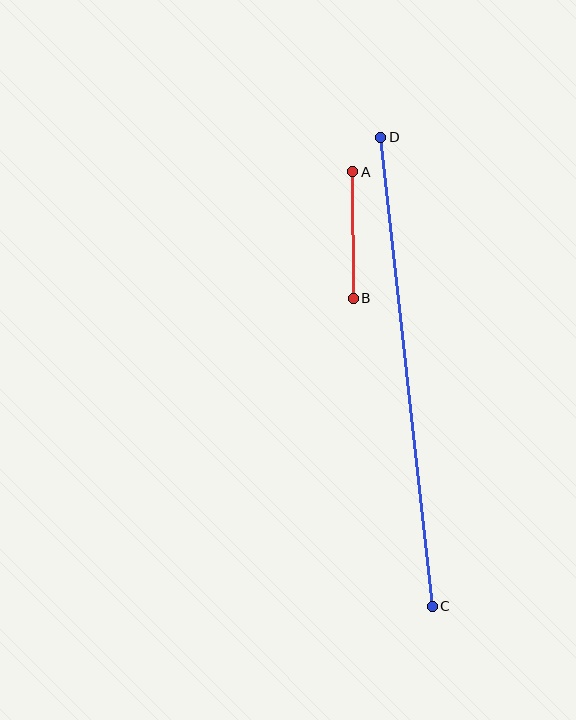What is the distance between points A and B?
The distance is approximately 127 pixels.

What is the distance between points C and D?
The distance is approximately 472 pixels.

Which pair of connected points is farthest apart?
Points C and D are farthest apart.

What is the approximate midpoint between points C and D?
The midpoint is at approximately (407, 372) pixels.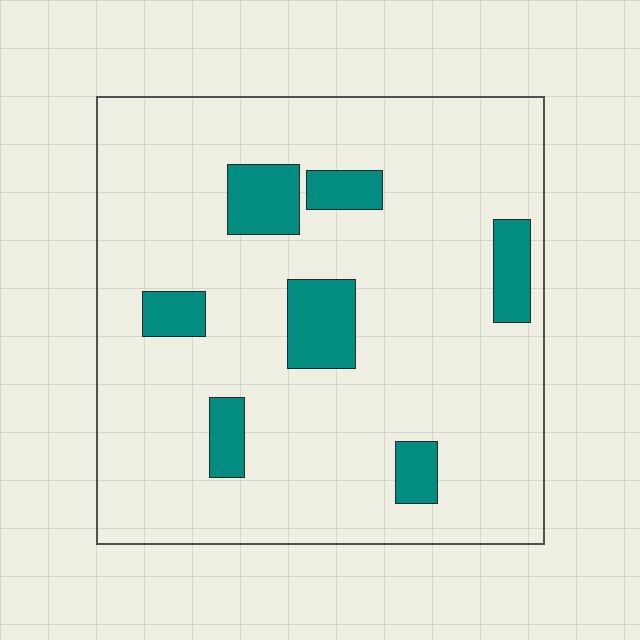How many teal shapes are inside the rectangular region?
7.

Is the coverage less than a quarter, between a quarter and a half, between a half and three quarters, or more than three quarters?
Less than a quarter.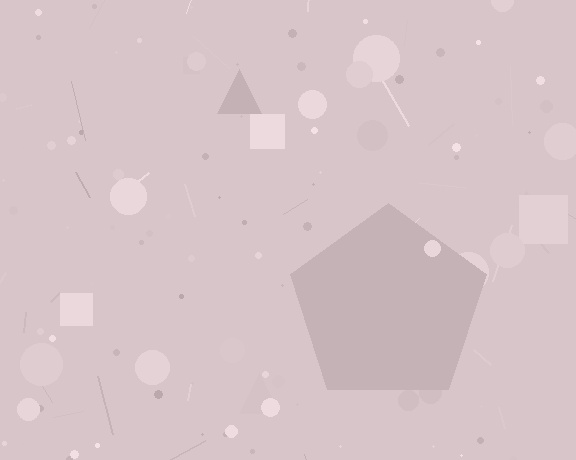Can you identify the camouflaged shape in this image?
The camouflaged shape is a pentagon.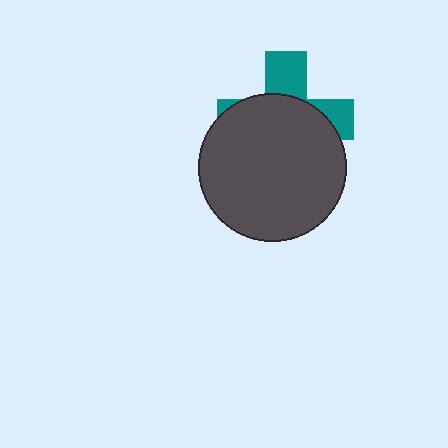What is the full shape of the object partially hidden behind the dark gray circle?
The partially hidden object is a teal cross.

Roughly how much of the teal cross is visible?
A small part of it is visible (roughly 33%).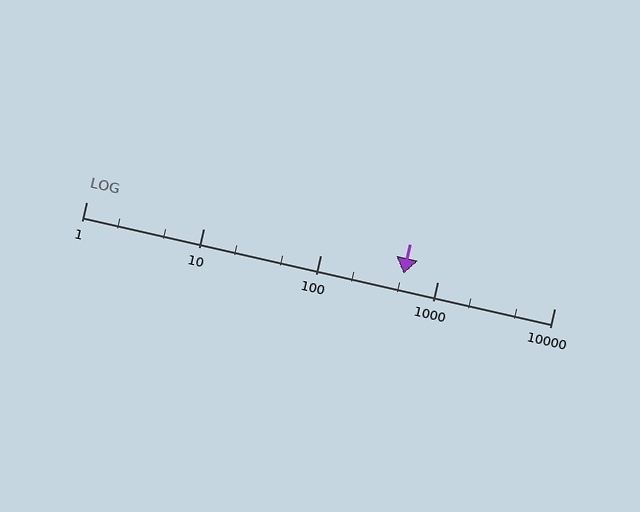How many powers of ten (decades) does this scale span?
The scale spans 4 decades, from 1 to 10000.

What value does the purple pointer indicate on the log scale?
The pointer indicates approximately 520.